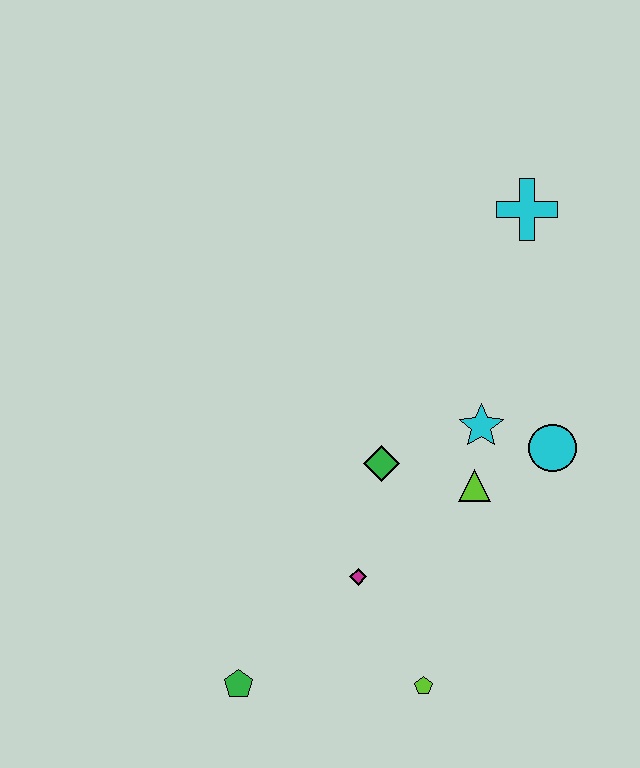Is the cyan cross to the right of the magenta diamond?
Yes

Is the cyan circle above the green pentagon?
Yes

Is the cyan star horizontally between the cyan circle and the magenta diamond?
Yes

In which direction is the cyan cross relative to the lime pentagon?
The cyan cross is above the lime pentagon.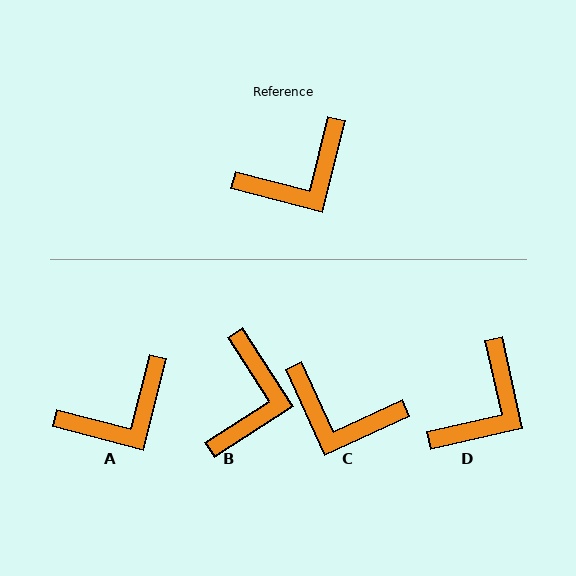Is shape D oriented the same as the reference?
No, it is off by about 27 degrees.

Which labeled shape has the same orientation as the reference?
A.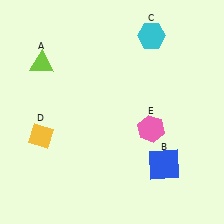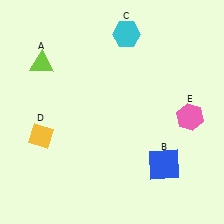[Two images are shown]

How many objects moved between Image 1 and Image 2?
2 objects moved between the two images.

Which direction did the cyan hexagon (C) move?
The cyan hexagon (C) moved left.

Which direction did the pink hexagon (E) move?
The pink hexagon (E) moved right.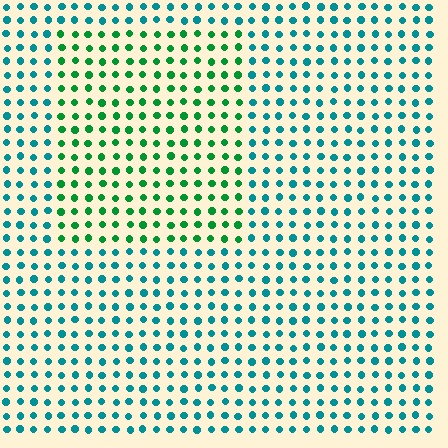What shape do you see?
I see a rectangle.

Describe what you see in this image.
The image is filled with small teal elements in a uniform arrangement. A rectangle-shaped region is visible where the elements are tinted to a slightly different hue, forming a subtle color boundary.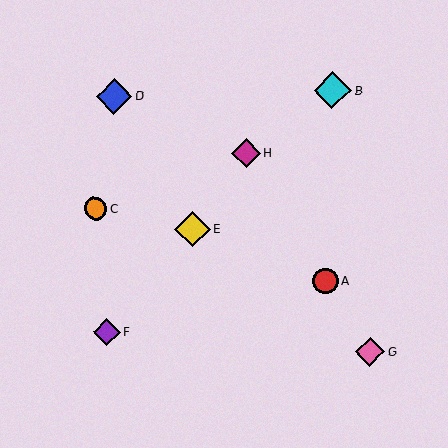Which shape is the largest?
The cyan diamond (labeled B) is the largest.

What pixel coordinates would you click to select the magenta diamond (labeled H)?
Click at (246, 153) to select the magenta diamond H.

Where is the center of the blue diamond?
The center of the blue diamond is at (114, 96).